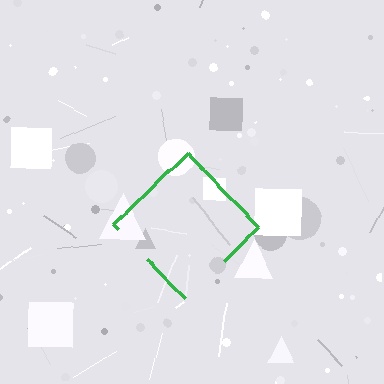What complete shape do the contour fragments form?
The contour fragments form a diamond.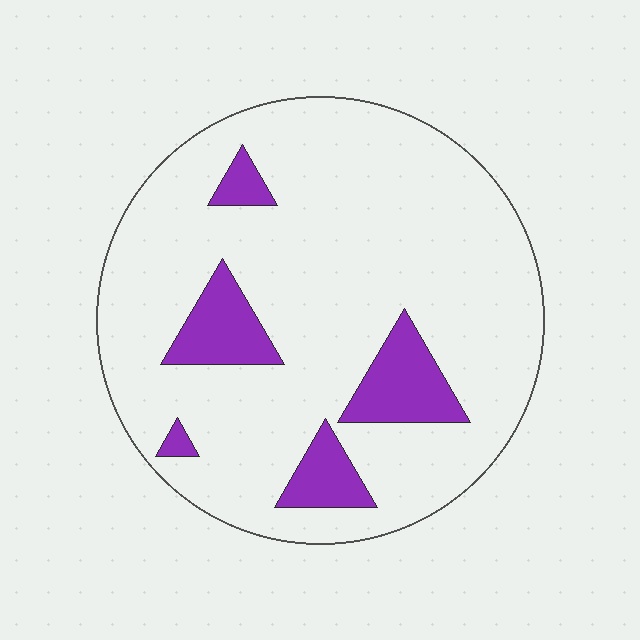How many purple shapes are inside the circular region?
5.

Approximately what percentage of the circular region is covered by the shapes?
Approximately 15%.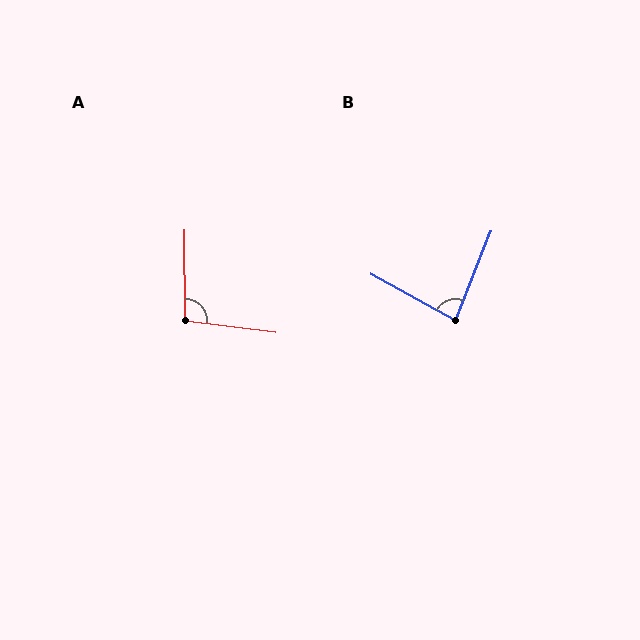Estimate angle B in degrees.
Approximately 83 degrees.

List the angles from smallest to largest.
B (83°), A (98°).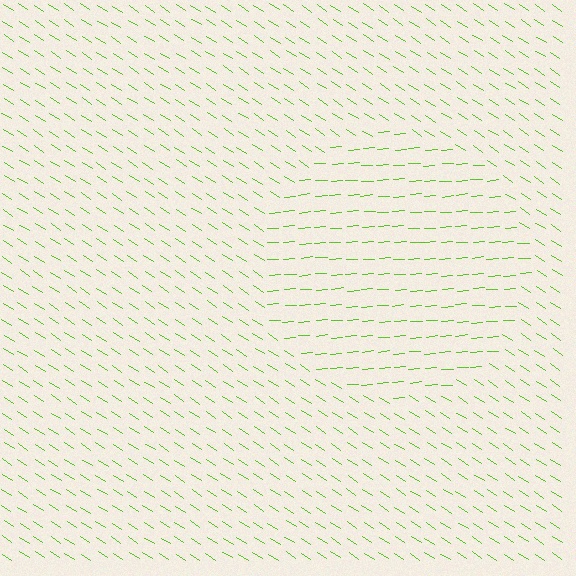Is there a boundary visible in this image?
Yes, there is a texture boundary formed by a change in line orientation.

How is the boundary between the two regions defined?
The boundary is defined purely by a change in line orientation (approximately 37 degrees difference). All lines are the same color and thickness.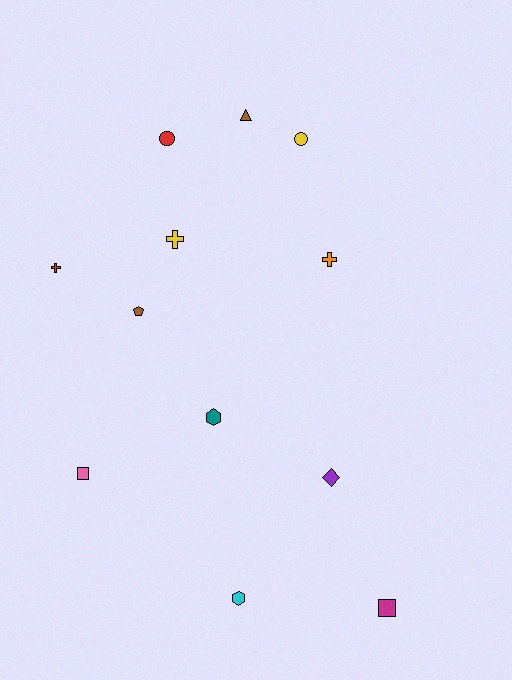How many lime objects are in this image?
There are no lime objects.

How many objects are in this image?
There are 12 objects.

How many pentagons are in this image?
There is 1 pentagon.